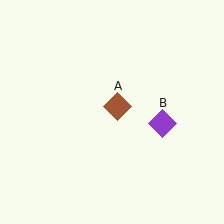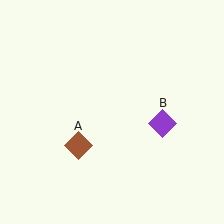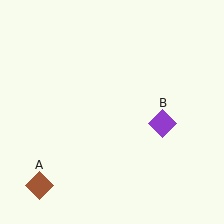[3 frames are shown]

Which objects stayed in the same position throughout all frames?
Purple diamond (object B) remained stationary.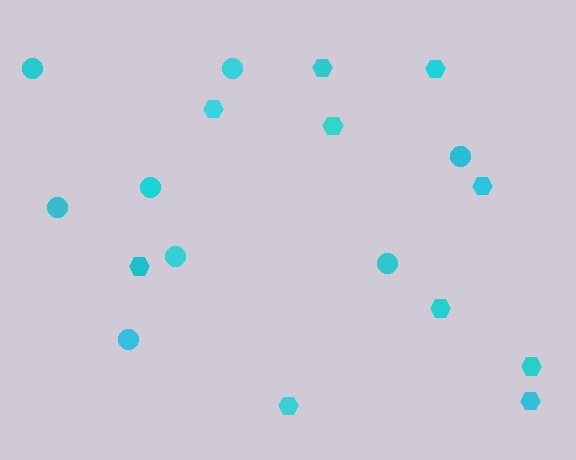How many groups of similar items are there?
There are 2 groups: one group of circles (8) and one group of hexagons (10).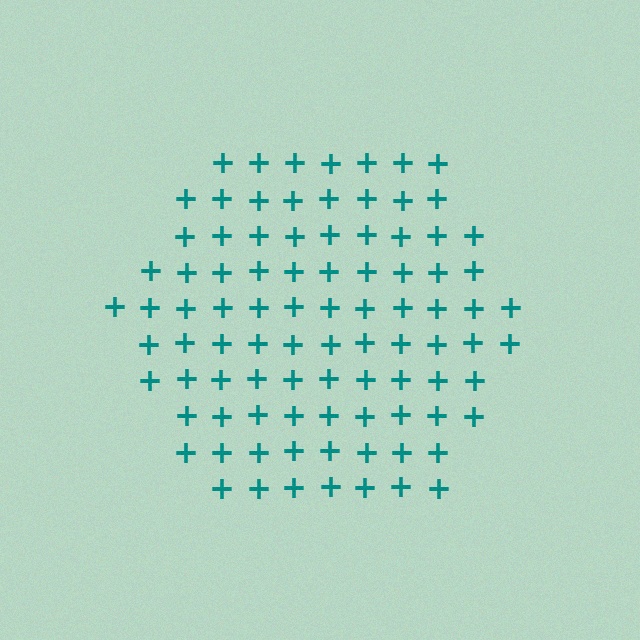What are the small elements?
The small elements are plus signs.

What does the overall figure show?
The overall figure shows a hexagon.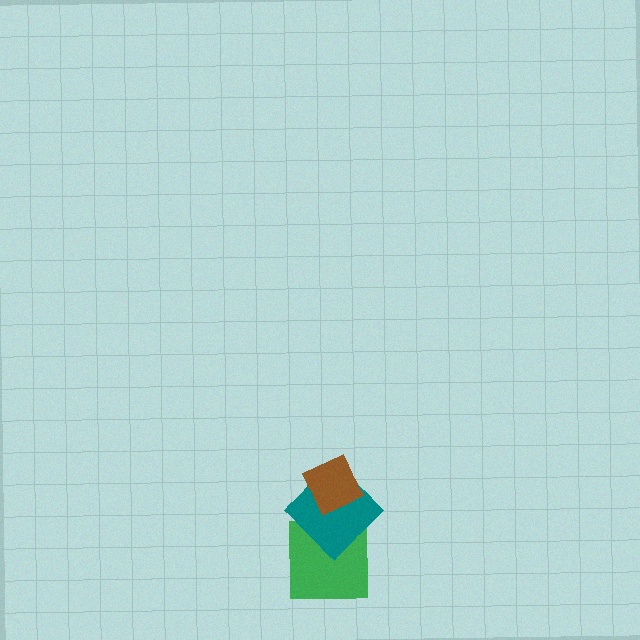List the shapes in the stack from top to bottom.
From top to bottom: the brown diamond, the teal diamond, the green square.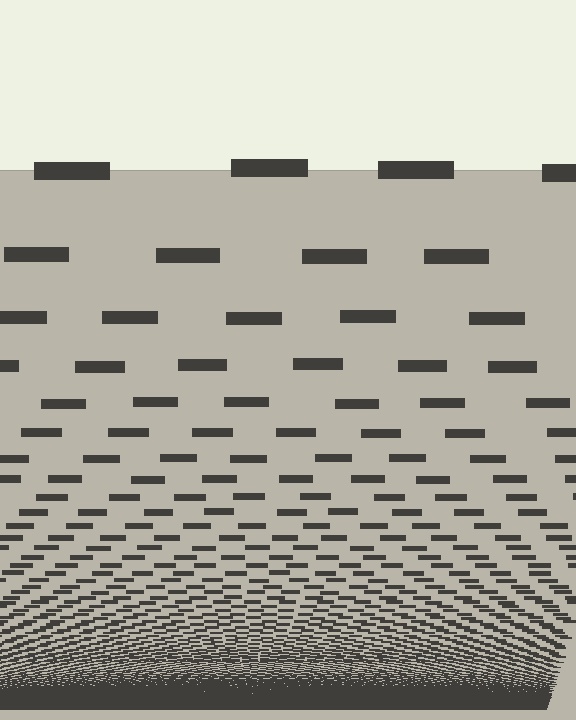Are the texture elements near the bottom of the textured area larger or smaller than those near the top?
Smaller. The gradient is inverted — elements near the bottom are smaller and denser.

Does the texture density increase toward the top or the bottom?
Density increases toward the bottom.